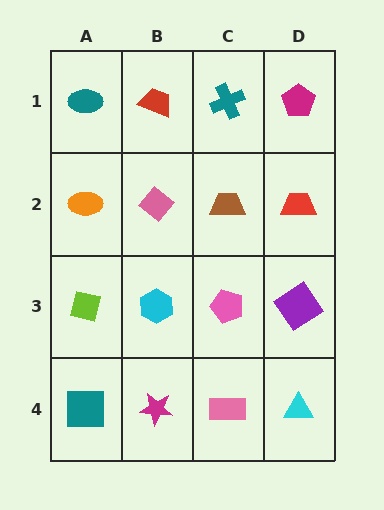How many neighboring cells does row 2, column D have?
3.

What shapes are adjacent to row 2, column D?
A magenta pentagon (row 1, column D), a purple diamond (row 3, column D), a brown trapezoid (row 2, column C).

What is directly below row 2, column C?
A pink pentagon.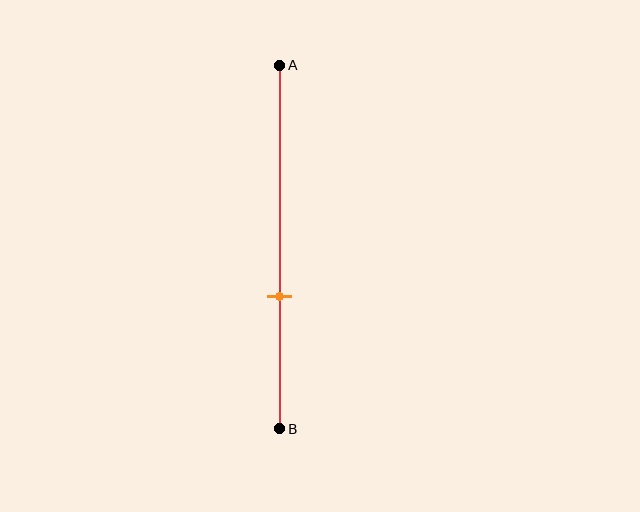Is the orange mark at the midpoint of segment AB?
No, the mark is at about 65% from A, not at the 50% midpoint.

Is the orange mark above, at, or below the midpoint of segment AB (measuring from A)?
The orange mark is below the midpoint of segment AB.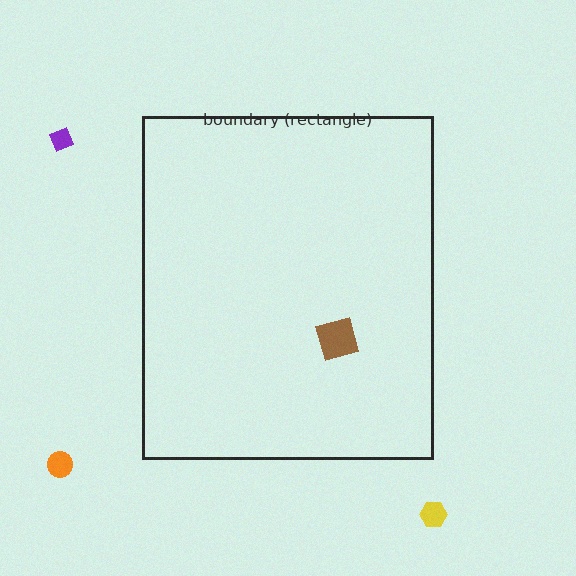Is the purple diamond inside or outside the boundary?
Outside.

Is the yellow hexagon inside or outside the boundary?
Outside.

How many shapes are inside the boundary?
1 inside, 3 outside.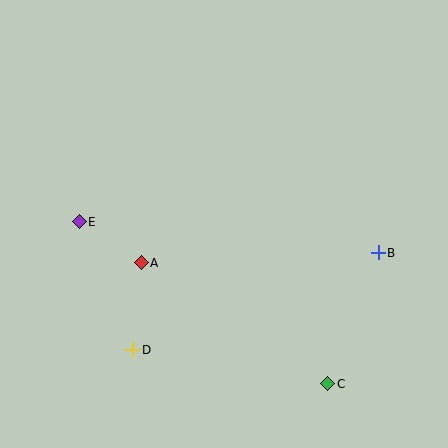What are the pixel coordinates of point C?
Point C is at (328, 384).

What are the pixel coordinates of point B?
Point B is at (378, 253).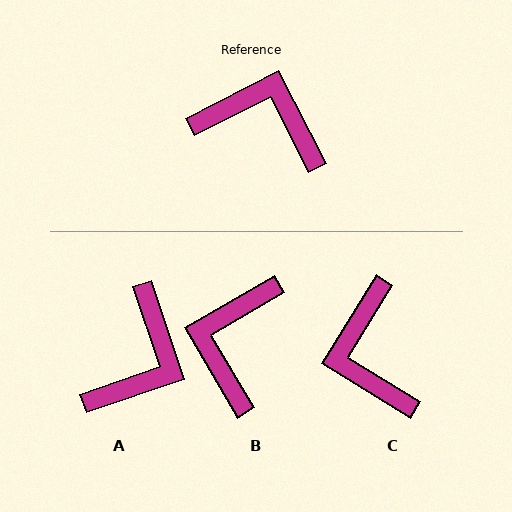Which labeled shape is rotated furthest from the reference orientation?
C, about 121 degrees away.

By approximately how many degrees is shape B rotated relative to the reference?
Approximately 93 degrees counter-clockwise.